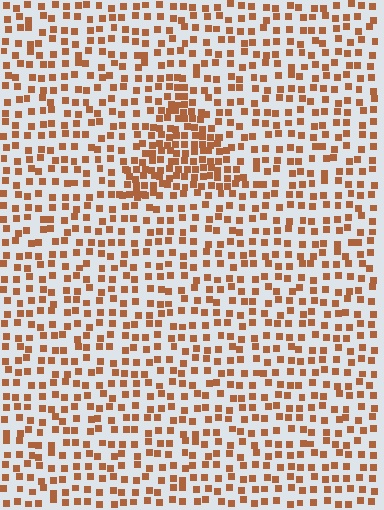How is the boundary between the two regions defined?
The boundary is defined by a change in element density (approximately 2.1x ratio). All elements are the same color, size, and shape.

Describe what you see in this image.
The image contains small brown elements arranged at two different densities. A triangle-shaped region is visible where the elements are more densely packed than the surrounding area.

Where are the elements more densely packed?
The elements are more densely packed inside the triangle boundary.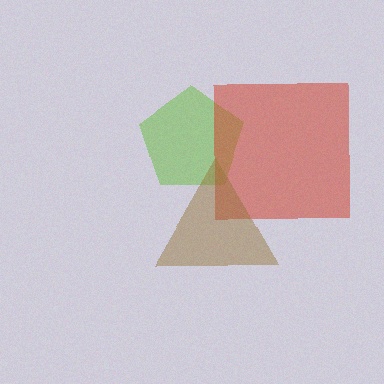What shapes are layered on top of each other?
The layered shapes are: a lime pentagon, a red square, a brown triangle.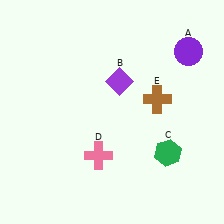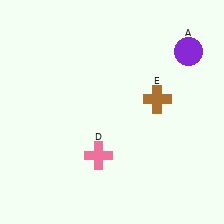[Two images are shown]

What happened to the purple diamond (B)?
The purple diamond (B) was removed in Image 2. It was in the top-right area of Image 1.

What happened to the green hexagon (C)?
The green hexagon (C) was removed in Image 2. It was in the bottom-right area of Image 1.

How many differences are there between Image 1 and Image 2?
There are 2 differences between the two images.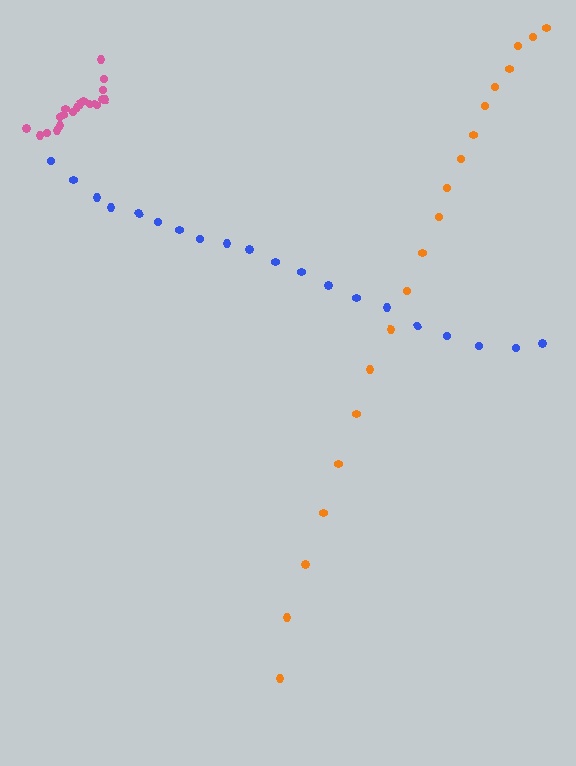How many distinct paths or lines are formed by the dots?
There are 3 distinct paths.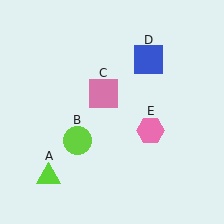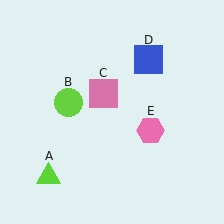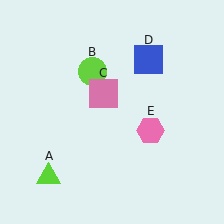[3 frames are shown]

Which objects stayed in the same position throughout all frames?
Lime triangle (object A) and pink square (object C) and blue square (object D) and pink hexagon (object E) remained stationary.